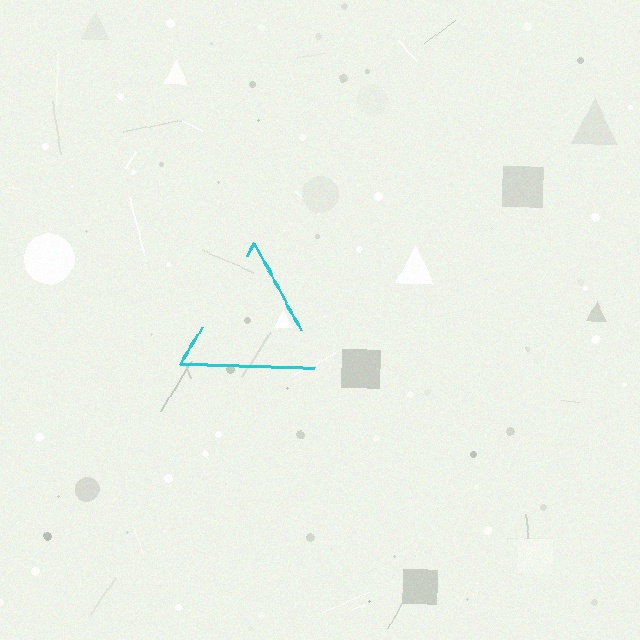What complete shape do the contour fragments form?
The contour fragments form a triangle.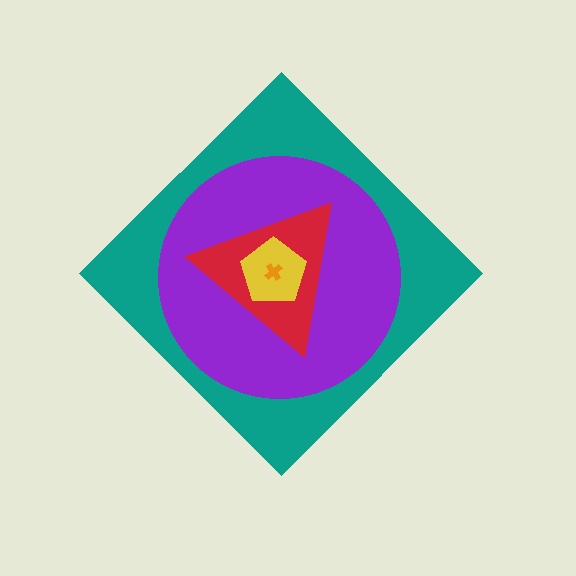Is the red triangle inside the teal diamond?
Yes.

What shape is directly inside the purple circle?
The red triangle.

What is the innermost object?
The orange cross.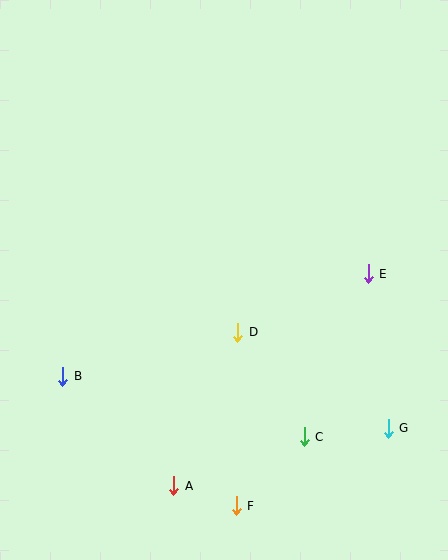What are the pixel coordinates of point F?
Point F is at (236, 506).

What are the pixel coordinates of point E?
Point E is at (368, 274).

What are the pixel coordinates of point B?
Point B is at (63, 376).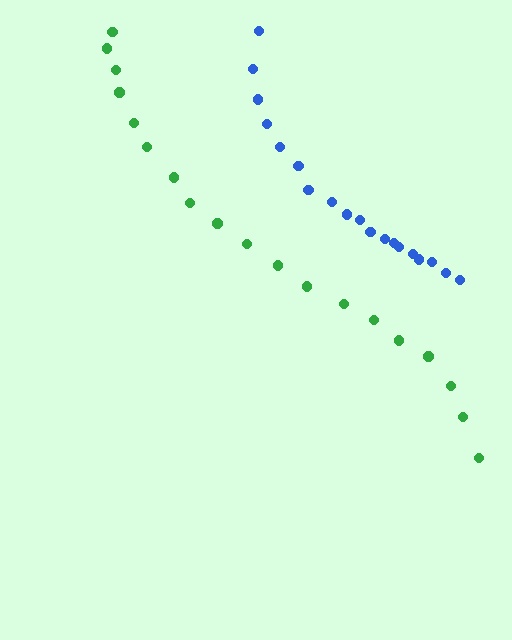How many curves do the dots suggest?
There are 2 distinct paths.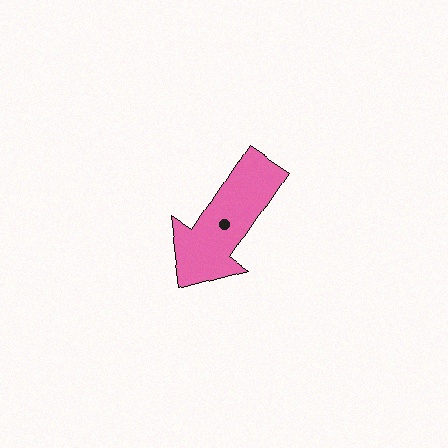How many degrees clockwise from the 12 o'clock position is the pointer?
Approximately 214 degrees.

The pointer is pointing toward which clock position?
Roughly 7 o'clock.